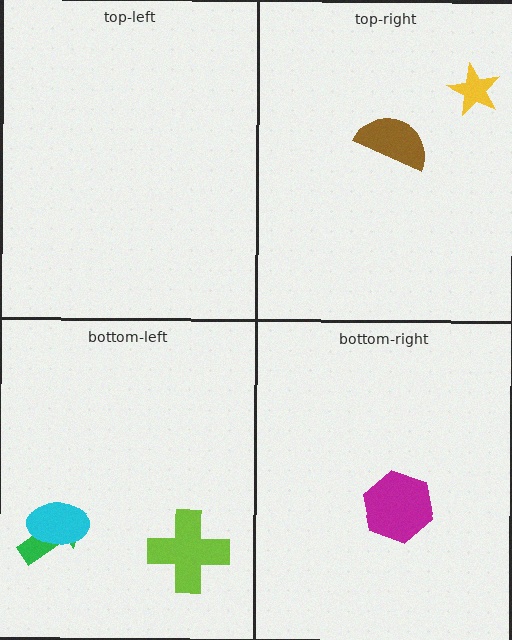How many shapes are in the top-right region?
2.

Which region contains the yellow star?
The top-right region.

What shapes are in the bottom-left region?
The green arrow, the lime cross, the cyan ellipse.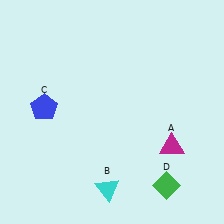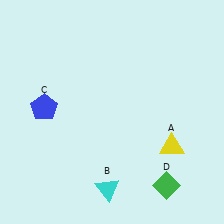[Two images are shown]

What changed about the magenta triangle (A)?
In Image 1, A is magenta. In Image 2, it changed to yellow.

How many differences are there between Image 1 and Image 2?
There is 1 difference between the two images.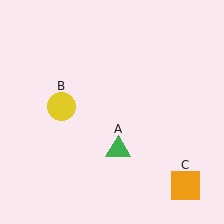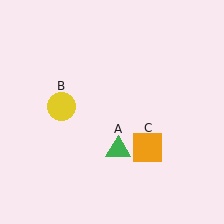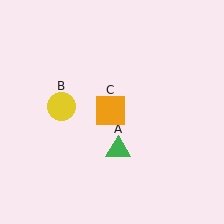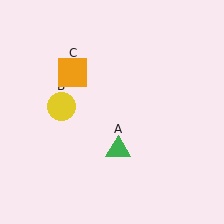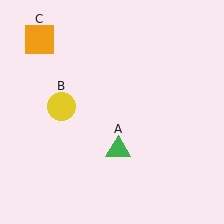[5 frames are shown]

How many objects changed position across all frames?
1 object changed position: orange square (object C).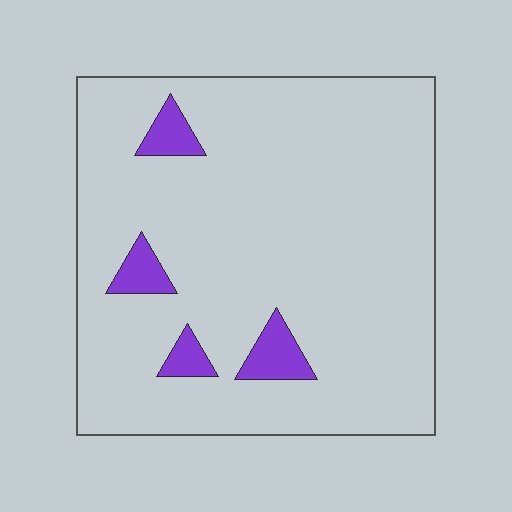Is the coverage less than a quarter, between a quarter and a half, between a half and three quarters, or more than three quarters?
Less than a quarter.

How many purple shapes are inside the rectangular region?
4.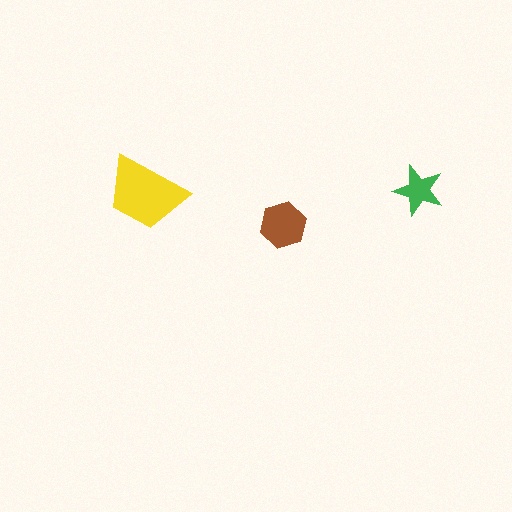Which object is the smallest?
The green star.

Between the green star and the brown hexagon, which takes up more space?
The brown hexagon.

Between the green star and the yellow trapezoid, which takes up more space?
The yellow trapezoid.